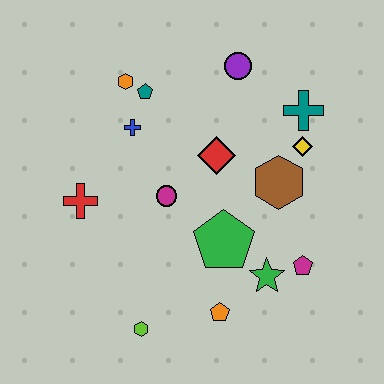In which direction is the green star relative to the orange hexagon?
The green star is below the orange hexagon.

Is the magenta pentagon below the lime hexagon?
No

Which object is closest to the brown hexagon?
The yellow diamond is closest to the brown hexagon.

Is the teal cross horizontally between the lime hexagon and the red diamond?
No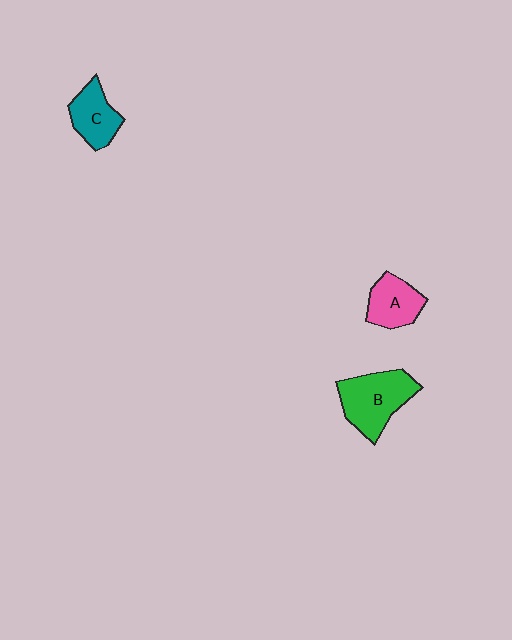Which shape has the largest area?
Shape B (green).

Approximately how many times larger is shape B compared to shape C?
Approximately 1.5 times.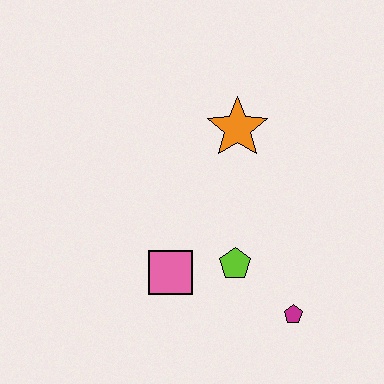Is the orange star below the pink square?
No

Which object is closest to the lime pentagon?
The pink square is closest to the lime pentagon.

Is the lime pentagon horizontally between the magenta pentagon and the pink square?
Yes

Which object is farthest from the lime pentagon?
The orange star is farthest from the lime pentagon.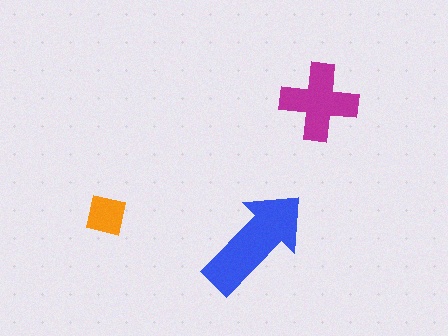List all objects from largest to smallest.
The blue arrow, the magenta cross, the orange square.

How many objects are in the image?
There are 3 objects in the image.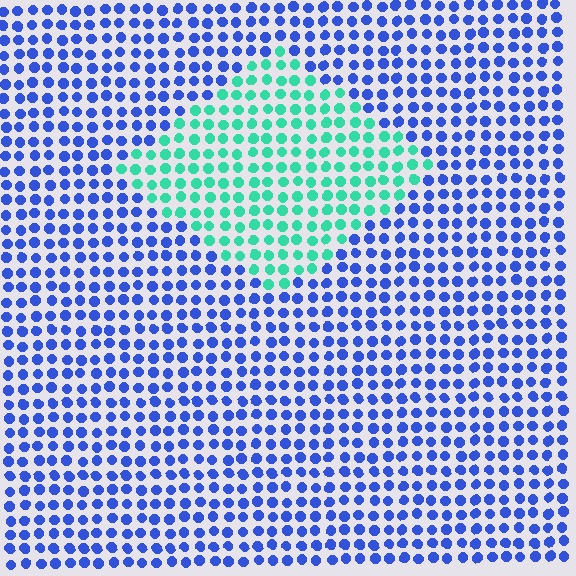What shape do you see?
I see a diamond.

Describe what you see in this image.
The image is filled with small blue elements in a uniform arrangement. A diamond-shaped region is visible where the elements are tinted to a slightly different hue, forming a subtle color boundary.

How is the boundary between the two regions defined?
The boundary is defined purely by a slight shift in hue (about 68 degrees). Spacing, size, and orientation are identical on both sides.